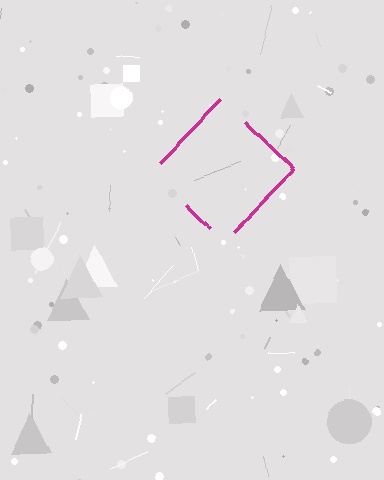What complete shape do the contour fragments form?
The contour fragments form a diamond.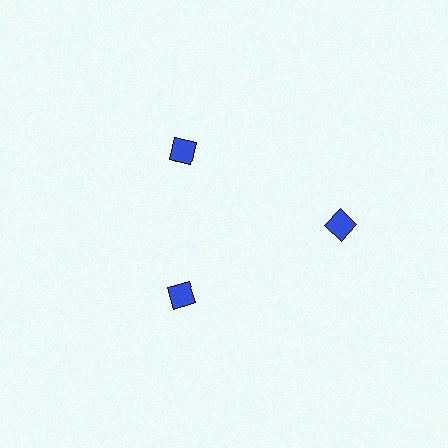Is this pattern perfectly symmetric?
No. The 3 blue diamonds are arranged in a ring, but one element near the 3 o'clock position is pushed outward from the center, breaking the 3-fold rotational symmetry.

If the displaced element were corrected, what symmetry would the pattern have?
It would have 3-fold rotational symmetry — the pattern would map onto itself every 120 degrees.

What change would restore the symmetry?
The symmetry would be restored by moving it inward, back onto the ring so that all 3 diamonds sit at equal angles and equal distance from the center.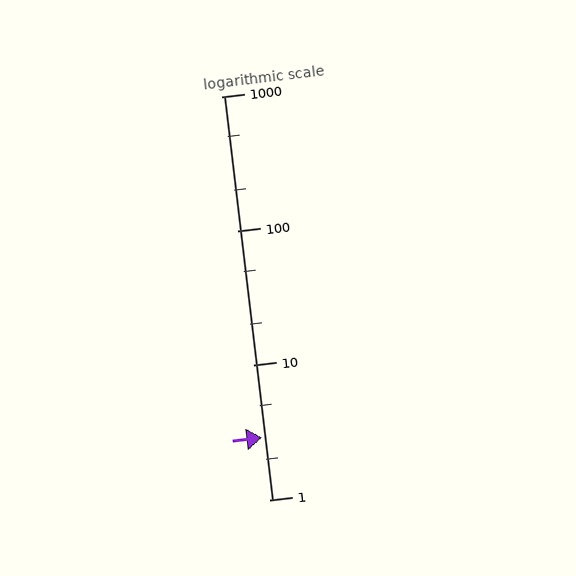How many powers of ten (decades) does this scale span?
The scale spans 3 decades, from 1 to 1000.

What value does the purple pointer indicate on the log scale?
The pointer indicates approximately 2.9.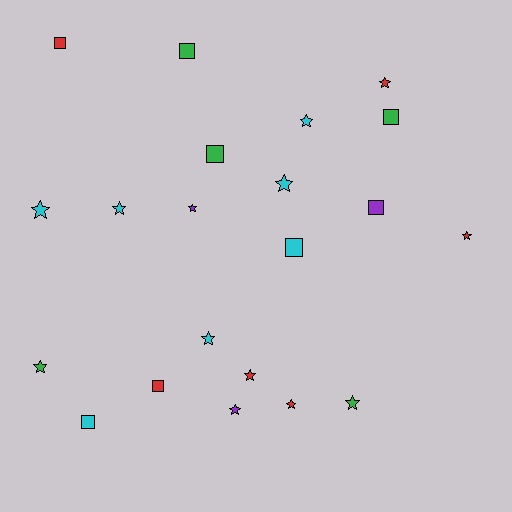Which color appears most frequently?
Cyan, with 7 objects.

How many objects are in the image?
There are 21 objects.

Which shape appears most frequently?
Star, with 13 objects.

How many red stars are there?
There are 4 red stars.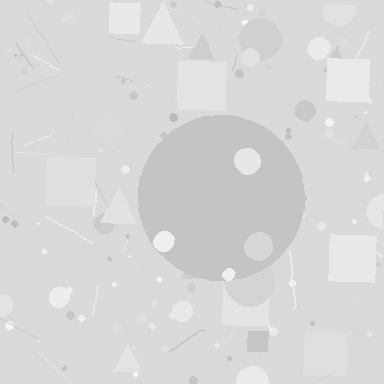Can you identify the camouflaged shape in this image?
The camouflaged shape is a circle.